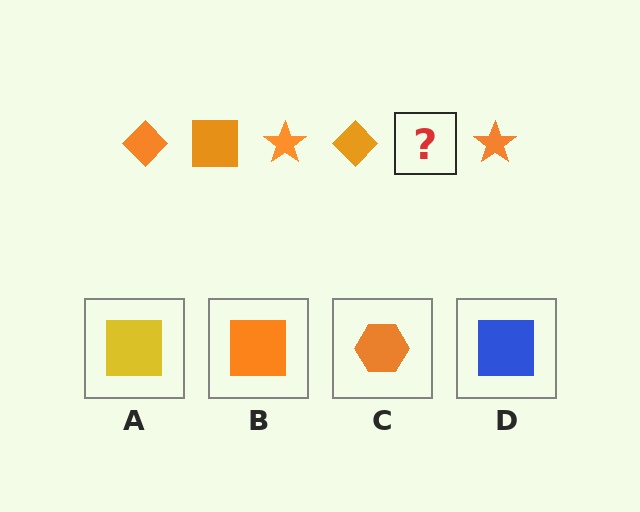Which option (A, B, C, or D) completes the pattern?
B.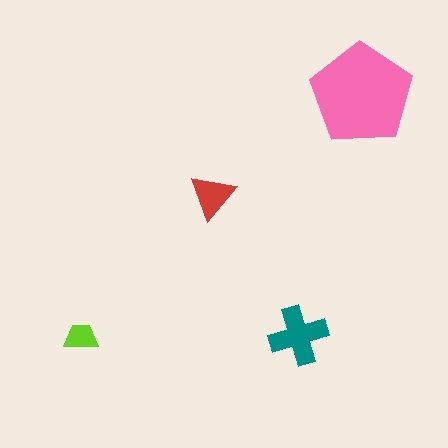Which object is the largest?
The pink pentagon.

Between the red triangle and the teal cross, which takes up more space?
The teal cross.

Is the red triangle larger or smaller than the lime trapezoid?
Larger.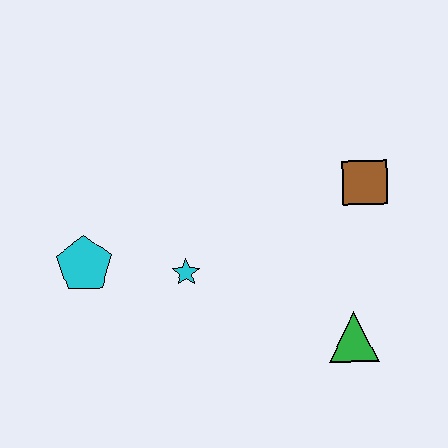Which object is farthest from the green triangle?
The cyan pentagon is farthest from the green triangle.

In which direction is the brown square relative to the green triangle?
The brown square is above the green triangle.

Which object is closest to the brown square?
The green triangle is closest to the brown square.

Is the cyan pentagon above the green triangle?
Yes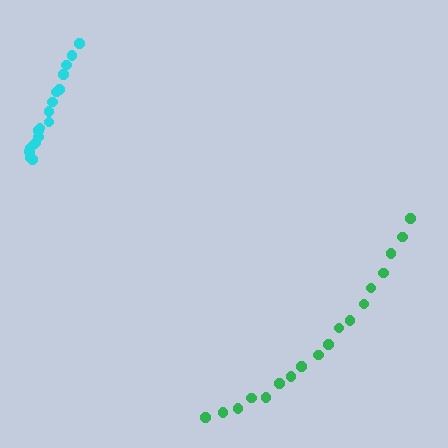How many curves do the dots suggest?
There are 2 distinct paths.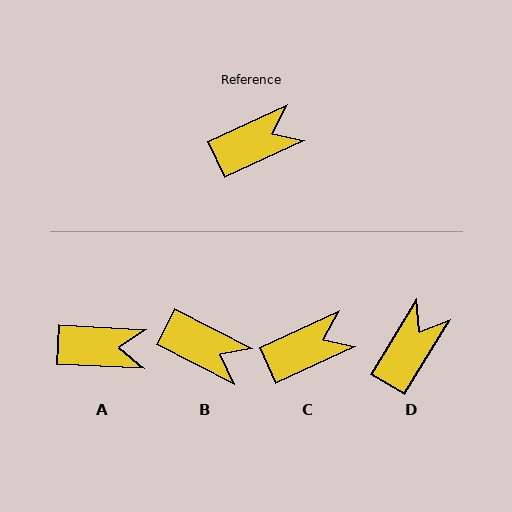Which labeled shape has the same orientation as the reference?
C.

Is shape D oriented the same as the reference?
No, it is off by about 34 degrees.